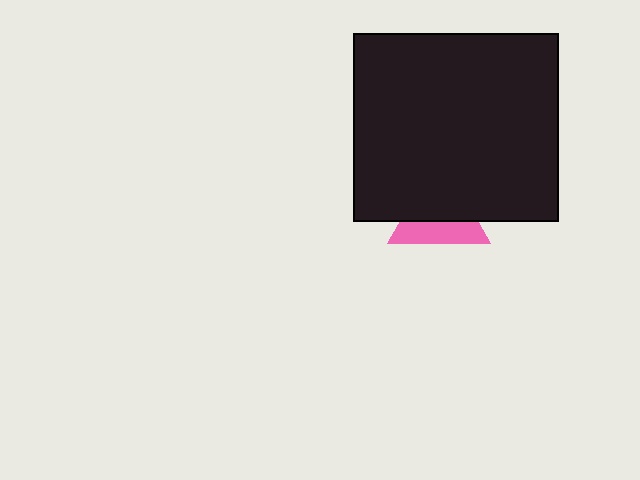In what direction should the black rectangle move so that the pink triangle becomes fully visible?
The black rectangle should move up. That is the shortest direction to clear the overlap and leave the pink triangle fully visible.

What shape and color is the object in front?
The object in front is a black rectangle.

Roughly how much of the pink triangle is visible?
A small part of it is visible (roughly 42%).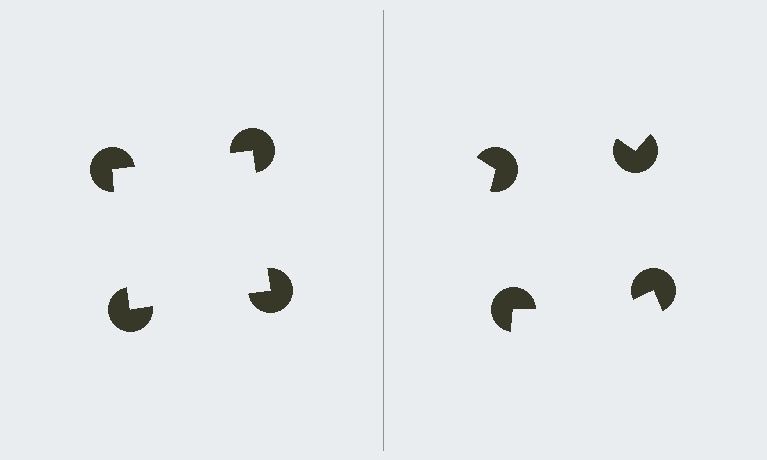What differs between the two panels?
The pac-man discs are positioned identically on both sides; only the wedge orientations differ. On the left they align to a square; on the right they are misaligned.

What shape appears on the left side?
An illusory square.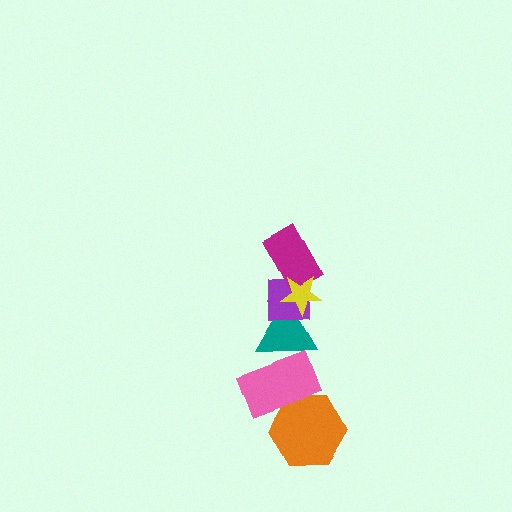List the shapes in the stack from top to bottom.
From top to bottom: the yellow star, the magenta rectangle, the purple square, the teal triangle, the pink rectangle, the orange hexagon.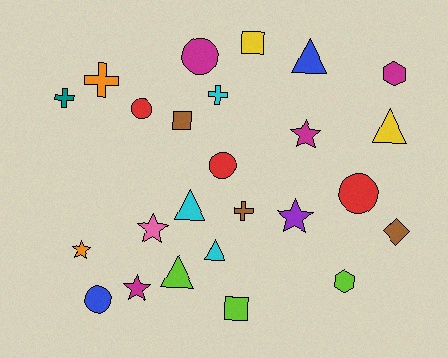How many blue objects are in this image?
There are 2 blue objects.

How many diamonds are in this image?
There is 1 diamond.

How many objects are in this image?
There are 25 objects.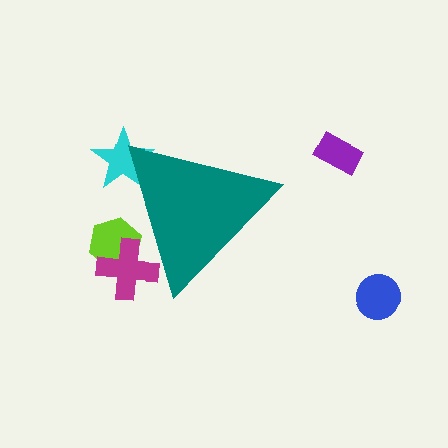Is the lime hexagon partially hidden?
Yes, the lime hexagon is partially hidden behind the teal triangle.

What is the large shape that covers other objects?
A teal triangle.